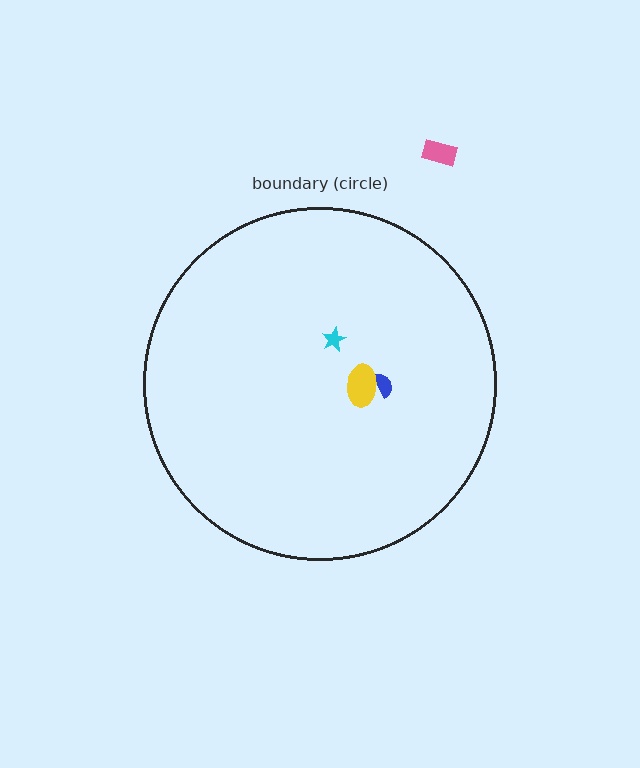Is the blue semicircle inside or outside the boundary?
Inside.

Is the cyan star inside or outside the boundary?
Inside.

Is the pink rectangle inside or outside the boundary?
Outside.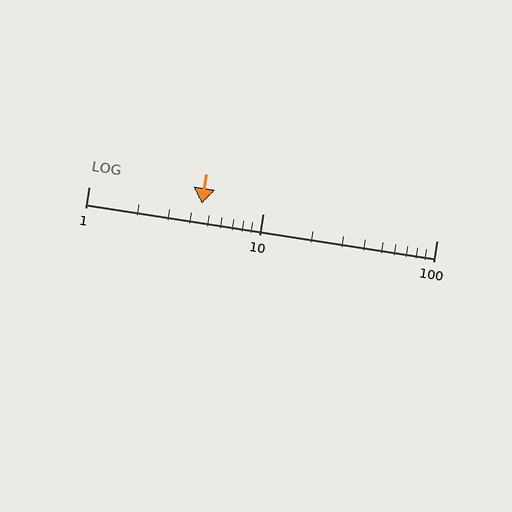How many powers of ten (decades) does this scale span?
The scale spans 2 decades, from 1 to 100.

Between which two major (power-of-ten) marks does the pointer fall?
The pointer is between 1 and 10.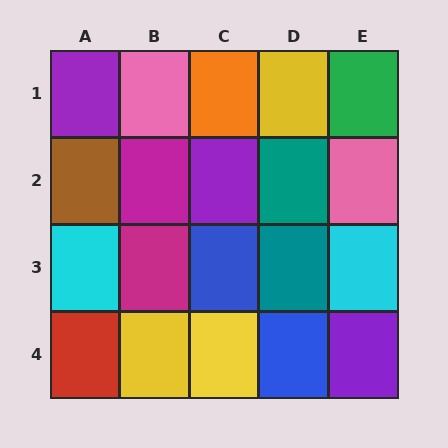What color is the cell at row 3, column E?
Cyan.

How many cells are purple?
3 cells are purple.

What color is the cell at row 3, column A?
Cyan.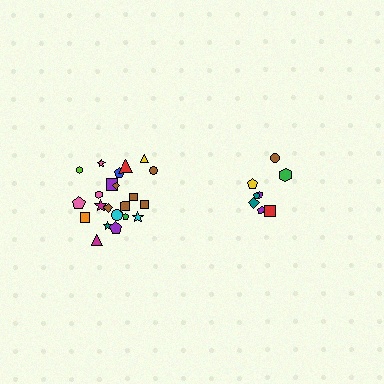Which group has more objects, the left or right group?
The left group.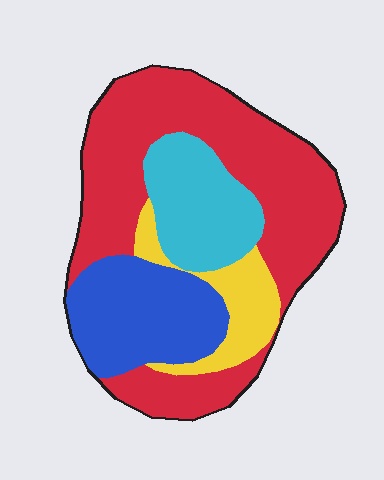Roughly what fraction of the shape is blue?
Blue takes up about one fifth (1/5) of the shape.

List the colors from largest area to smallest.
From largest to smallest: red, blue, cyan, yellow.